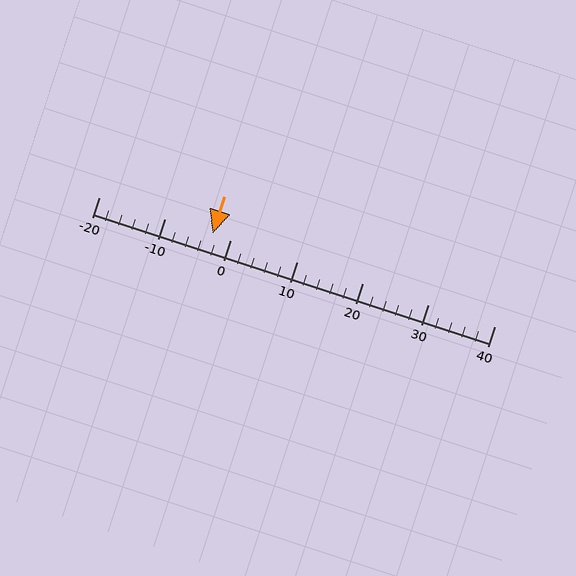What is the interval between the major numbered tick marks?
The major tick marks are spaced 10 units apart.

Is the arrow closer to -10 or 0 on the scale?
The arrow is closer to 0.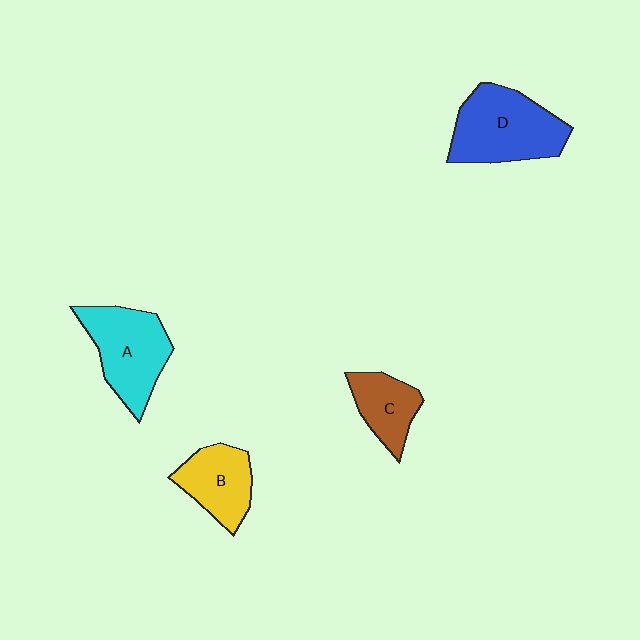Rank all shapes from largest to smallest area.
From largest to smallest: D (blue), A (cyan), B (yellow), C (brown).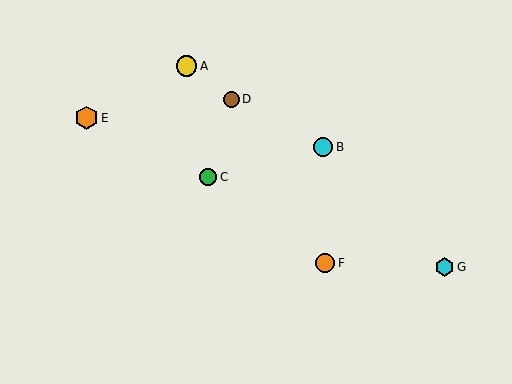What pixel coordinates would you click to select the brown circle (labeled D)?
Click at (232, 99) to select the brown circle D.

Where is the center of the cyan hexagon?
The center of the cyan hexagon is at (445, 267).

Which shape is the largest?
The orange hexagon (labeled E) is the largest.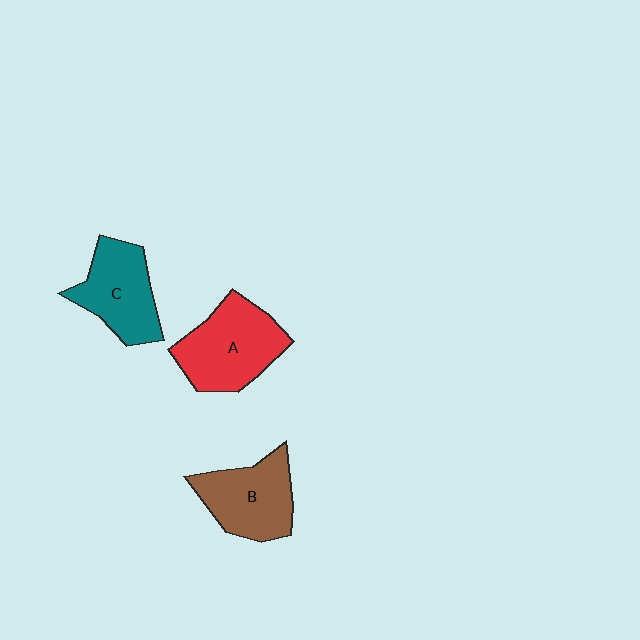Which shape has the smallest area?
Shape C (teal).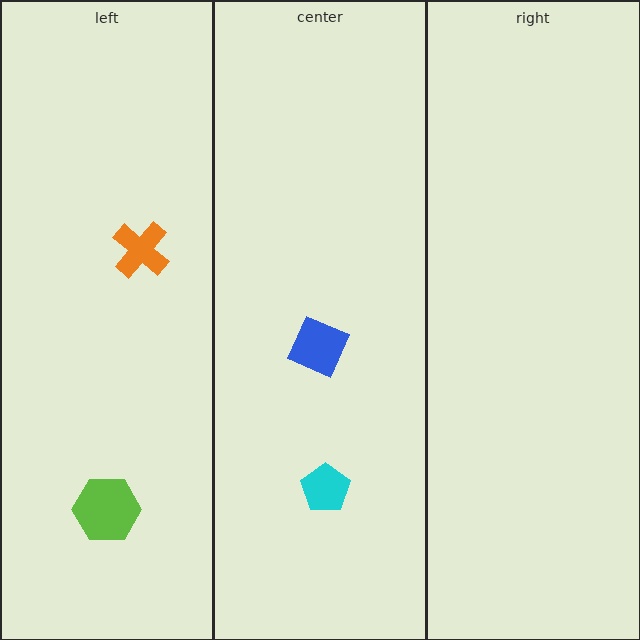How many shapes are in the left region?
2.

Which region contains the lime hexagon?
The left region.